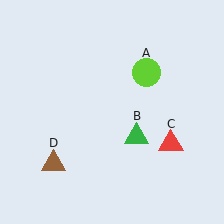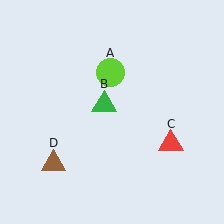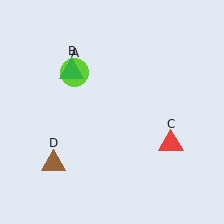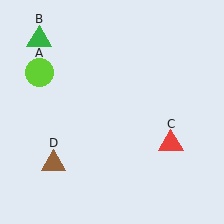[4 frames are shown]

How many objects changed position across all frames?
2 objects changed position: lime circle (object A), green triangle (object B).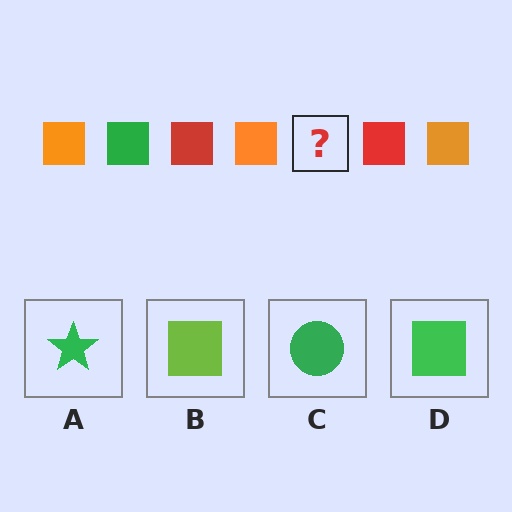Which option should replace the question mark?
Option D.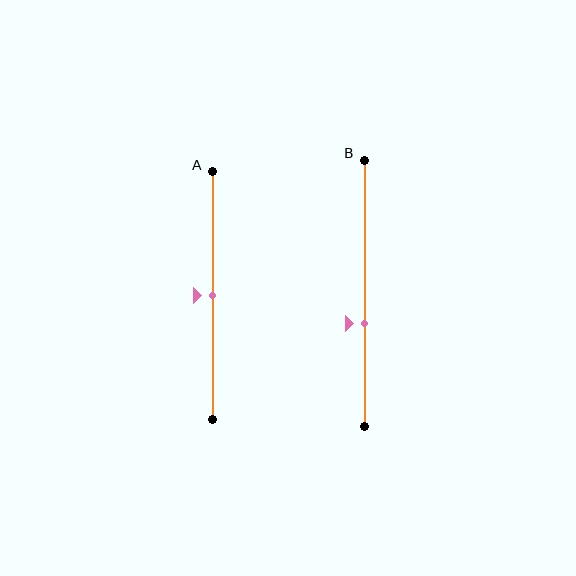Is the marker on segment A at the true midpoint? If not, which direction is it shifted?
Yes, the marker on segment A is at the true midpoint.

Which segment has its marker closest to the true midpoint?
Segment A has its marker closest to the true midpoint.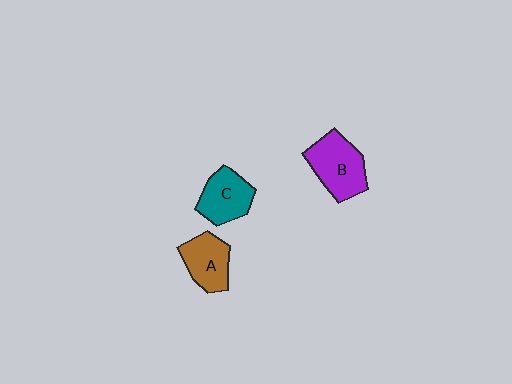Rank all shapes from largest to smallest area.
From largest to smallest: B (purple), C (teal), A (brown).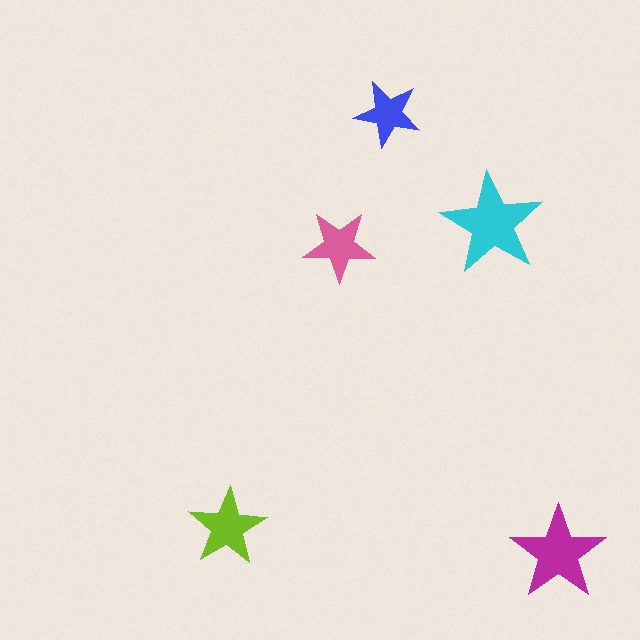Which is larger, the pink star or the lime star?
The lime one.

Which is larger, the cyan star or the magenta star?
The cyan one.